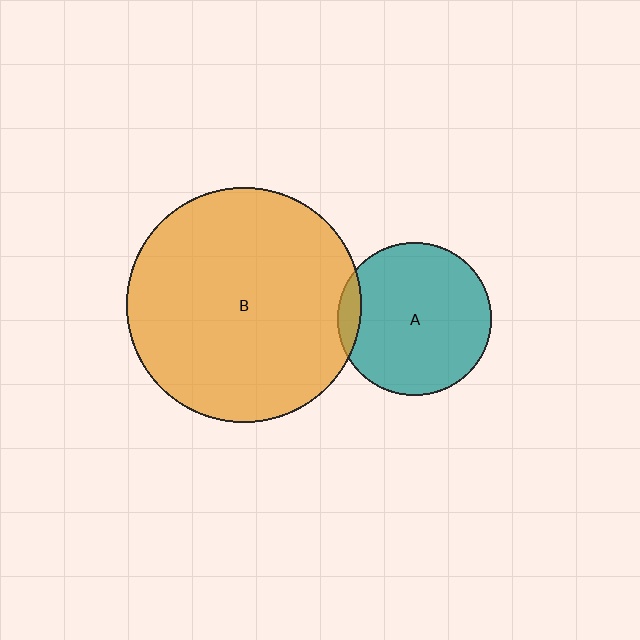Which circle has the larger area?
Circle B (orange).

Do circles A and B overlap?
Yes.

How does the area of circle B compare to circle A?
Approximately 2.3 times.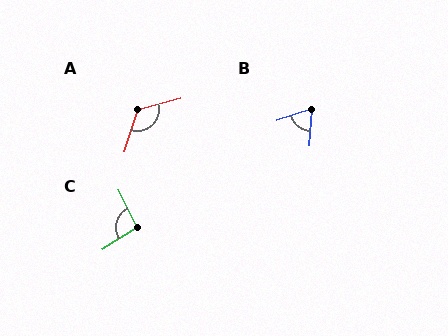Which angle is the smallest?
B, at approximately 68 degrees.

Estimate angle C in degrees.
Approximately 95 degrees.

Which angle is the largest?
A, at approximately 122 degrees.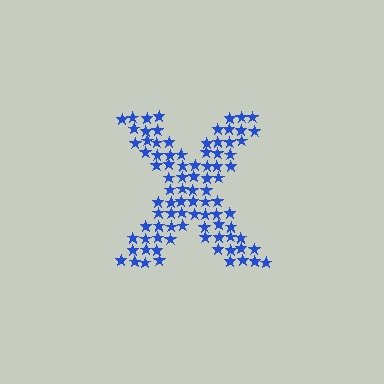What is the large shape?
The large shape is the letter X.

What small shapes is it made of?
It is made of small stars.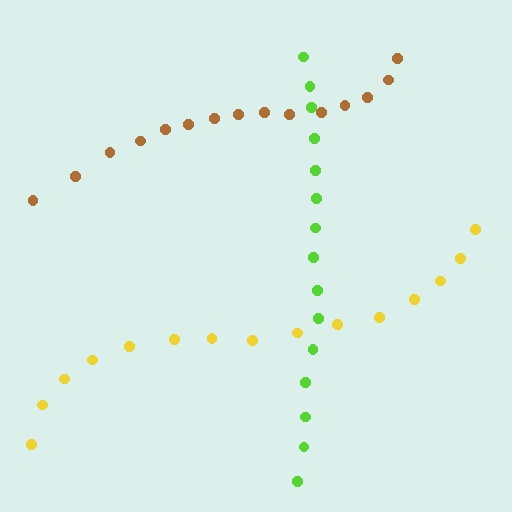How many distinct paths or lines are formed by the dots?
There are 3 distinct paths.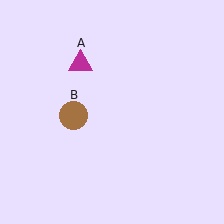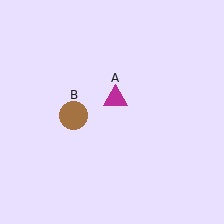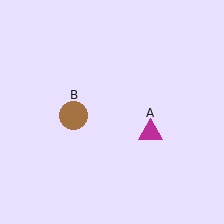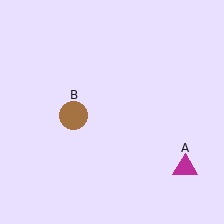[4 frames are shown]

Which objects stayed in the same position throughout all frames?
Brown circle (object B) remained stationary.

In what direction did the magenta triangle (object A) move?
The magenta triangle (object A) moved down and to the right.